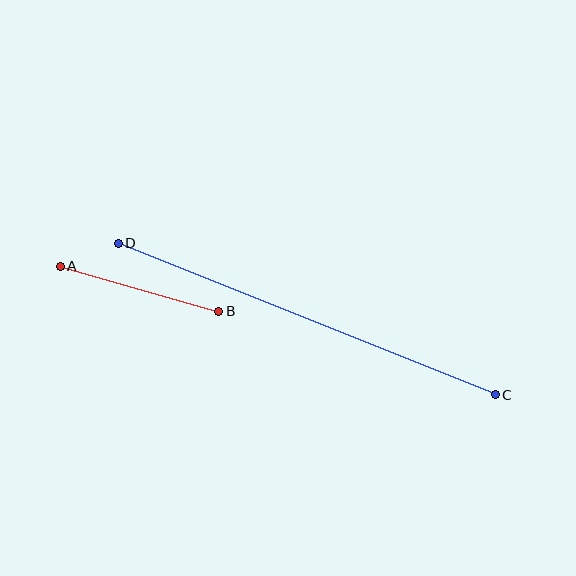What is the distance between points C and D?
The distance is approximately 406 pixels.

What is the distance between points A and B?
The distance is approximately 165 pixels.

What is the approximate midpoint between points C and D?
The midpoint is at approximately (307, 319) pixels.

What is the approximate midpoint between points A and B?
The midpoint is at approximately (139, 289) pixels.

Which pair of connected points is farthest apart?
Points C and D are farthest apart.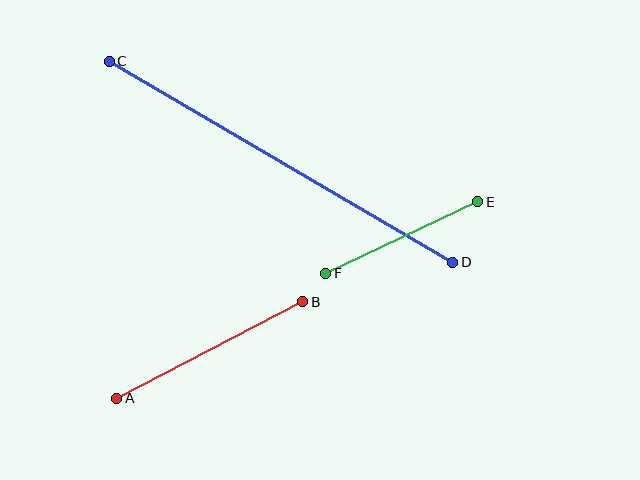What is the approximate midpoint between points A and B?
The midpoint is at approximately (210, 350) pixels.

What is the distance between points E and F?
The distance is approximately 168 pixels.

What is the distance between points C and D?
The distance is approximately 398 pixels.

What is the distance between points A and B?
The distance is approximately 209 pixels.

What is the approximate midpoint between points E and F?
The midpoint is at approximately (402, 237) pixels.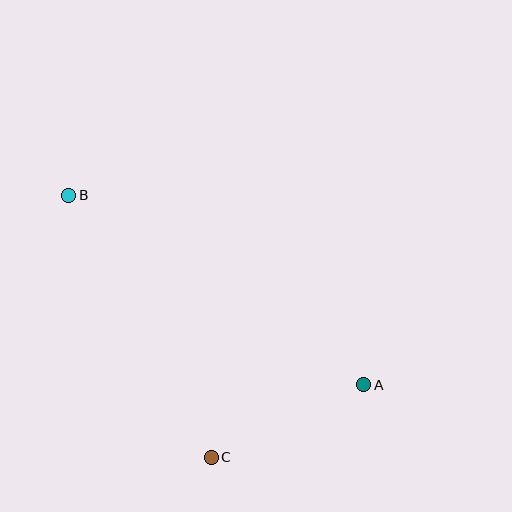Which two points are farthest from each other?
Points A and B are farthest from each other.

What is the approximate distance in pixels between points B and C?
The distance between B and C is approximately 298 pixels.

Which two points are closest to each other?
Points A and C are closest to each other.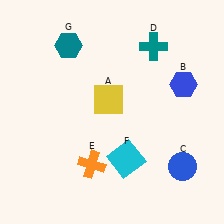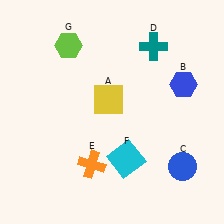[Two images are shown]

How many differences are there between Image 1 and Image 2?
There is 1 difference between the two images.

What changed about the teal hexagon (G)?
In Image 1, G is teal. In Image 2, it changed to lime.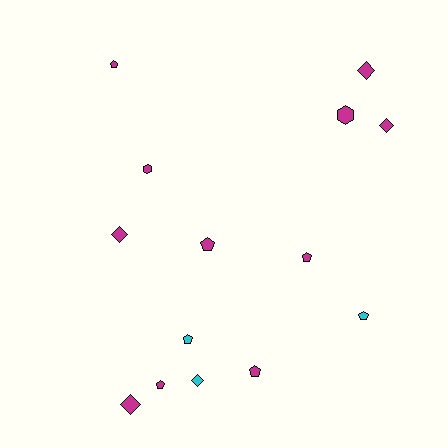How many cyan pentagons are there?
There are 2 cyan pentagons.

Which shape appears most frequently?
Pentagon, with 7 objects.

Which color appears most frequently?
Magenta, with 11 objects.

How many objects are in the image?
There are 14 objects.